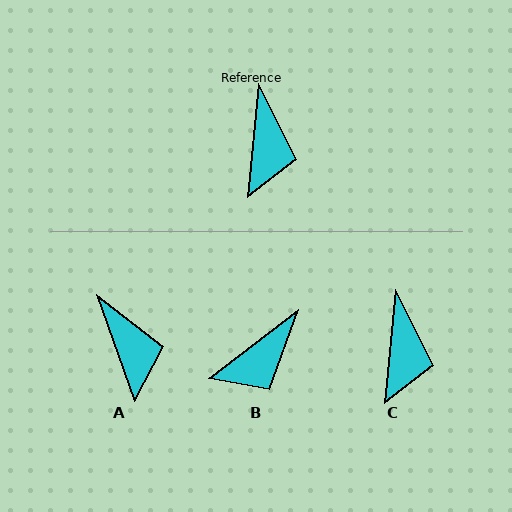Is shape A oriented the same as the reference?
No, it is off by about 25 degrees.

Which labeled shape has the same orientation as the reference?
C.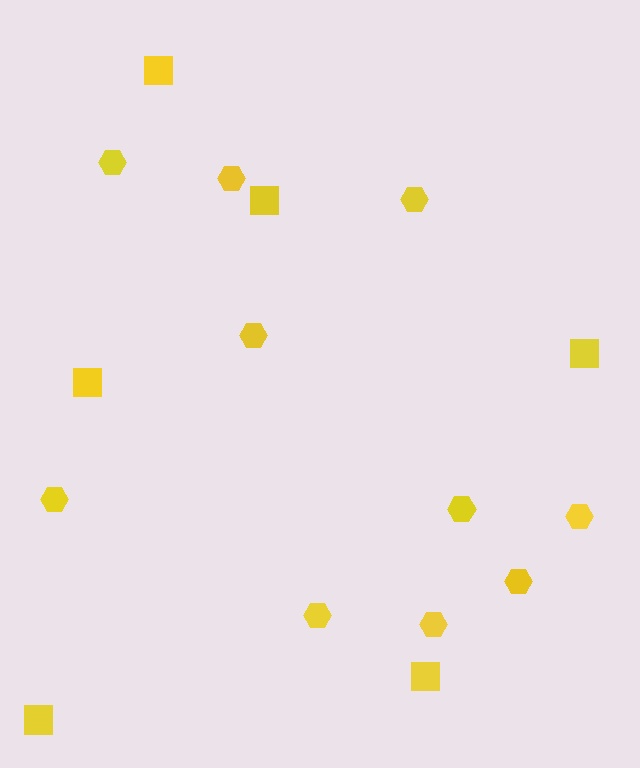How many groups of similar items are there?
There are 2 groups: one group of squares (6) and one group of hexagons (10).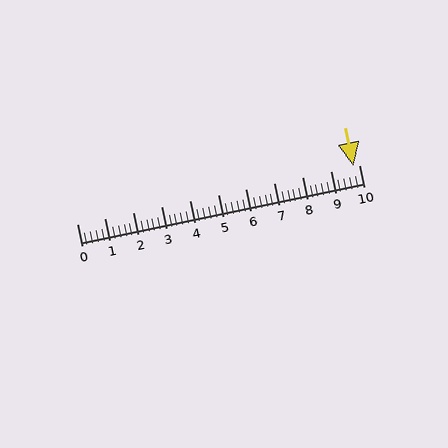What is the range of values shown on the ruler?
The ruler shows values from 0 to 10.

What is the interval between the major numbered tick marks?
The major tick marks are spaced 1 units apart.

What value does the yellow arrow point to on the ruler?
The yellow arrow points to approximately 9.8.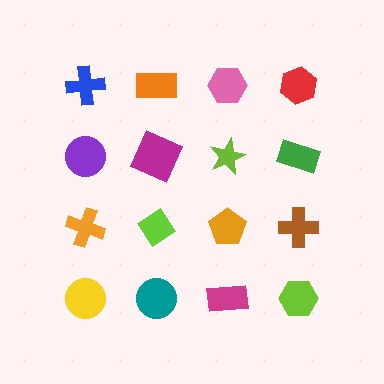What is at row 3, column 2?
A lime diamond.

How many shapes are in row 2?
4 shapes.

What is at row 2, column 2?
A magenta square.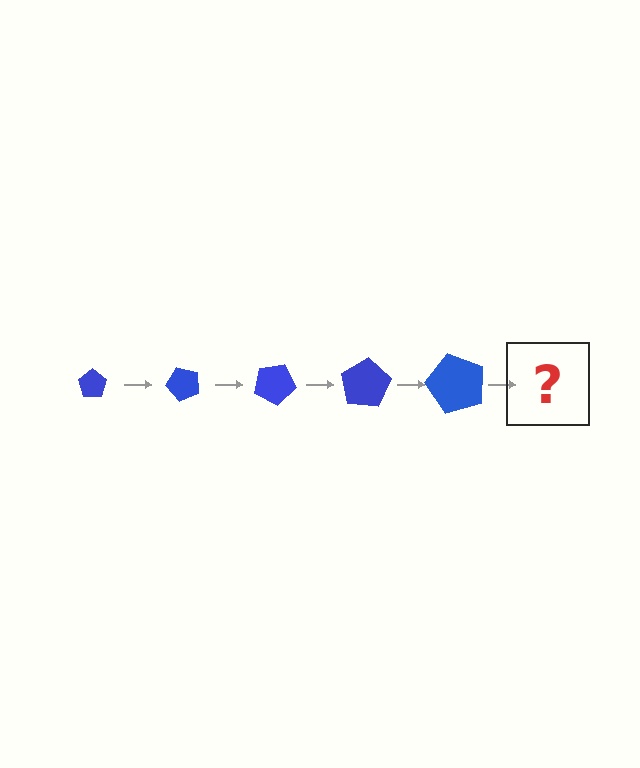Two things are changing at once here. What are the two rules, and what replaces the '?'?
The two rules are that the pentagon grows larger each step and it rotates 50 degrees each step. The '?' should be a pentagon, larger than the previous one and rotated 250 degrees from the start.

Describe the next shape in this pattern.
It should be a pentagon, larger than the previous one and rotated 250 degrees from the start.